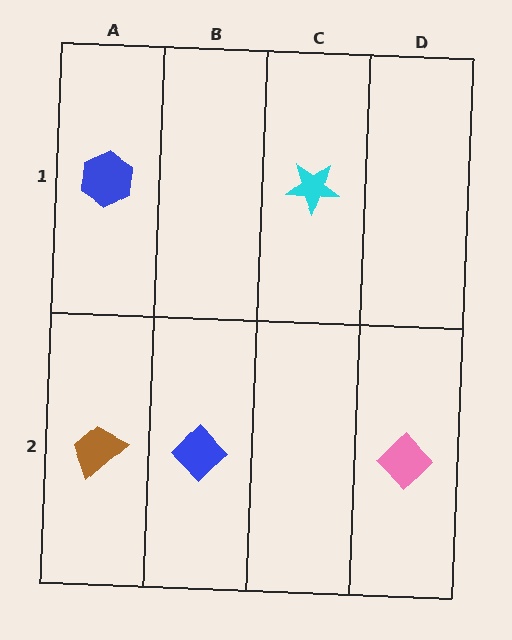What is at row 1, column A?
A blue hexagon.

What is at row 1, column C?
A cyan star.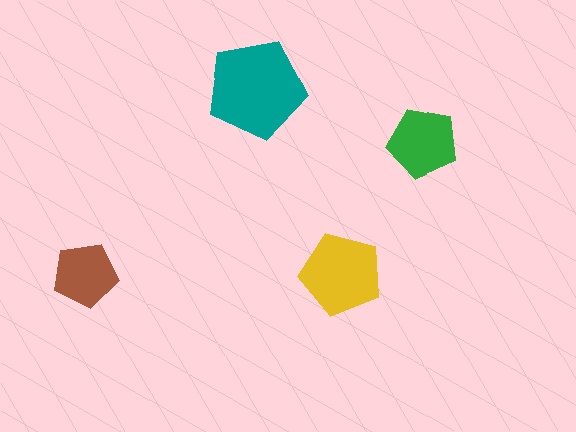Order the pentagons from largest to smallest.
the teal one, the yellow one, the green one, the brown one.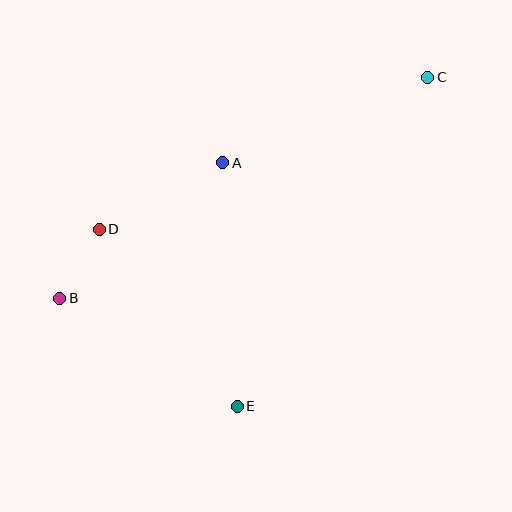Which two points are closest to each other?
Points B and D are closest to each other.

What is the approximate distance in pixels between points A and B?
The distance between A and B is approximately 212 pixels.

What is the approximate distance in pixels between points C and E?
The distance between C and E is approximately 380 pixels.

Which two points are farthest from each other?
Points B and C are farthest from each other.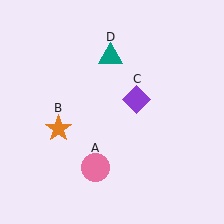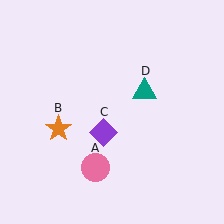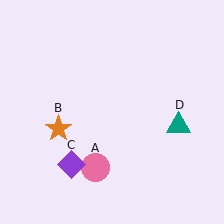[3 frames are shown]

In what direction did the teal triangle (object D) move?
The teal triangle (object D) moved down and to the right.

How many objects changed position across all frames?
2 objects changed position: purple diamond (object C), teal triangle (object D).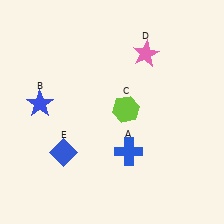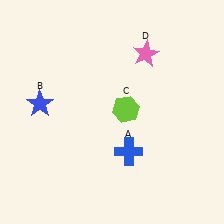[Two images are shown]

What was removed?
The blue diamond (E) was removed in Image 2.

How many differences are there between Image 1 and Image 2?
There is 1 difference between the two images.